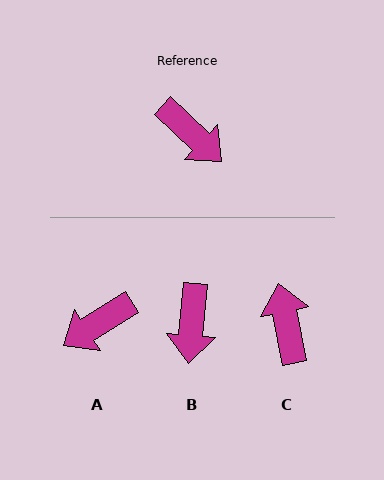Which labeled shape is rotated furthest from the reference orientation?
C, about 145 degrees away.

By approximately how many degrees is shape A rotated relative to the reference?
Approximately 104 degrees clockwise.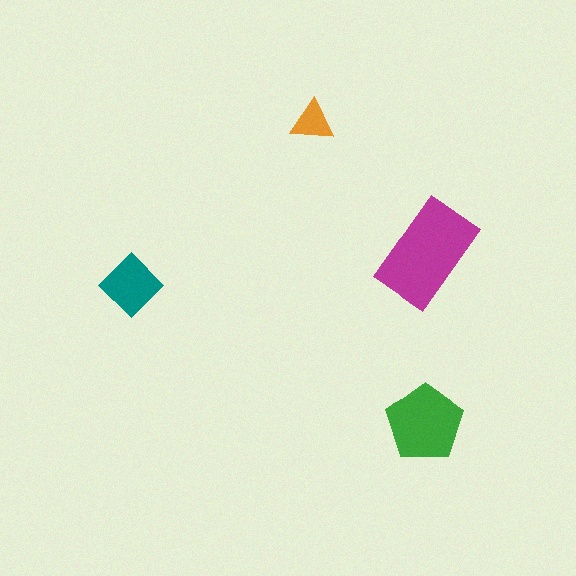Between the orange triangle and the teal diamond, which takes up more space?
The teal diamond.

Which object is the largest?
The magenta rectangle.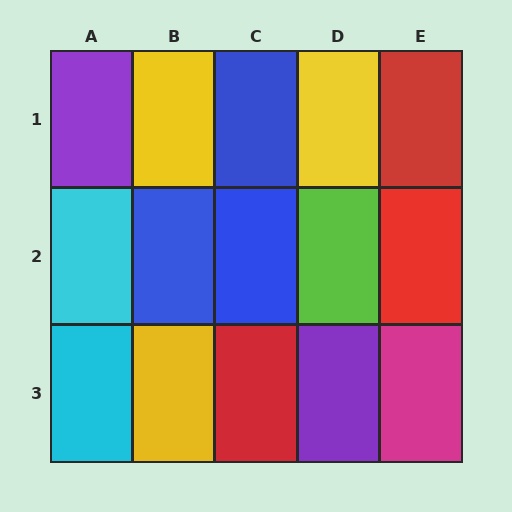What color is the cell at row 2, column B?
Blue.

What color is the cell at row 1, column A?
Purple.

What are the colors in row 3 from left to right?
Cyan, yellow, red, purple, magenta.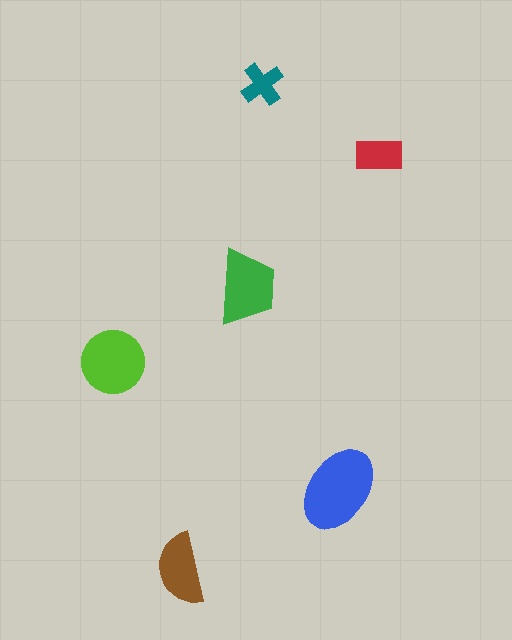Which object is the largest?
The blue ellipse.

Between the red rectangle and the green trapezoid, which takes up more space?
The green trapezoid.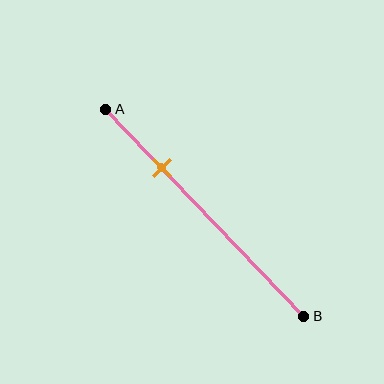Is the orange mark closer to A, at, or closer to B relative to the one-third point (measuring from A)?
The orange mark is closer to point A than the one-third point of segment AB.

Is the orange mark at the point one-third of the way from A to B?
No, the mark is at about 30% from A, not at the 33% one-third point.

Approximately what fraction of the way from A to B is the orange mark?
The orange mark is approximately 30% of the way from A to B.